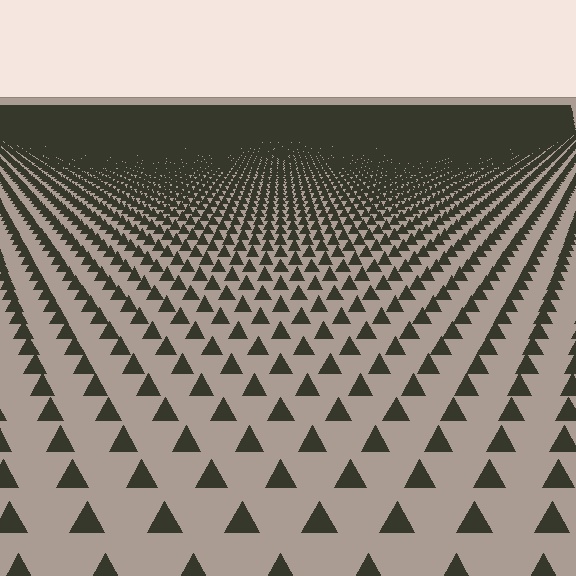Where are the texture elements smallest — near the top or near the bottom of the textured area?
Near the top.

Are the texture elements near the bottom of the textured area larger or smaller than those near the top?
Larger. Near the bottom, elements are closer to the viewer and appear at a bigger on-screen size.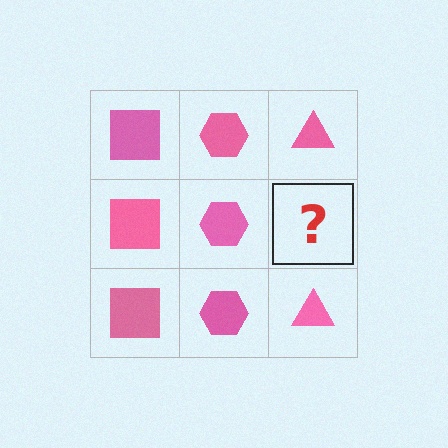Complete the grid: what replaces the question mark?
The question mark should be replaced with a pink triangle.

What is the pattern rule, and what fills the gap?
The rule is that each column has a consistent shape. The gap should be filled with a pink triangle.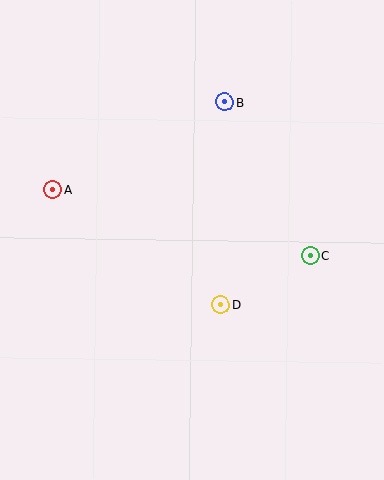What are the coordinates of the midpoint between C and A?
The midpoint between C and A is at (181, 223).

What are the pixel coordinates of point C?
Point C is at (310, 256).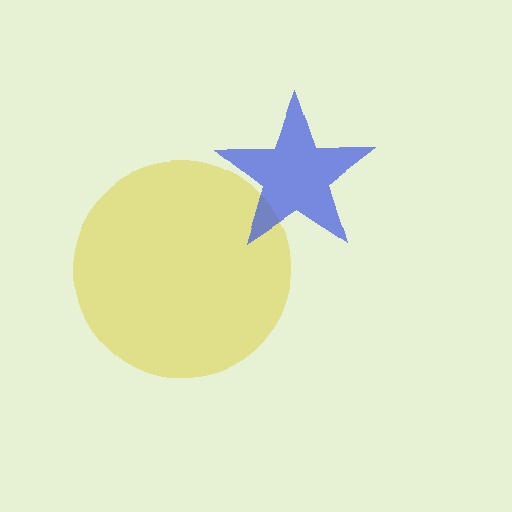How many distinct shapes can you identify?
There are 2 distinct shapes: a yellow circle, a blue star.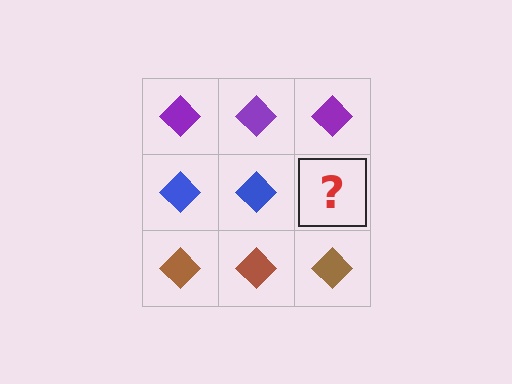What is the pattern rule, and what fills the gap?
The rule is that each row has a consistent color. The gap should be filled with a blue diamond.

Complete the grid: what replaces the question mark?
The question mark should be replaced with a blue diamond.